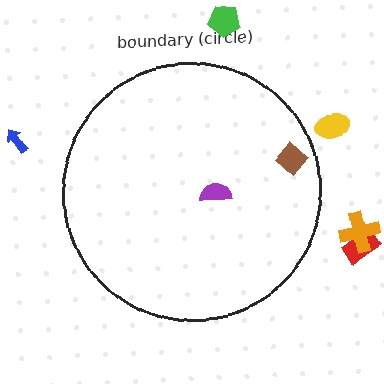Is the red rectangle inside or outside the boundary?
Outside.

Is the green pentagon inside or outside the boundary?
Outside.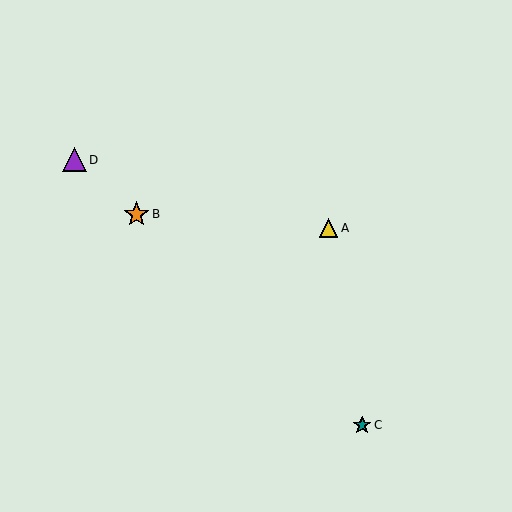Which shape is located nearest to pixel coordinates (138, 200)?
The orange star (labeled B) at (137, 214) is nearest to that location.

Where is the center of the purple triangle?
The center of the purple triangle is at (74, 160).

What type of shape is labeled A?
Shape A is a yellow triangle.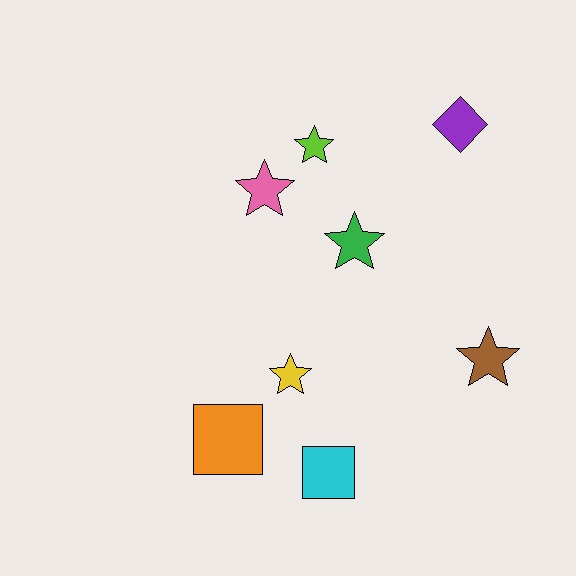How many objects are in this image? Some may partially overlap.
There are 8 objects.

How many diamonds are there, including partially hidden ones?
There is 1 diamond.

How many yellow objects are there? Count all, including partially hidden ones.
There is 1 yellow object.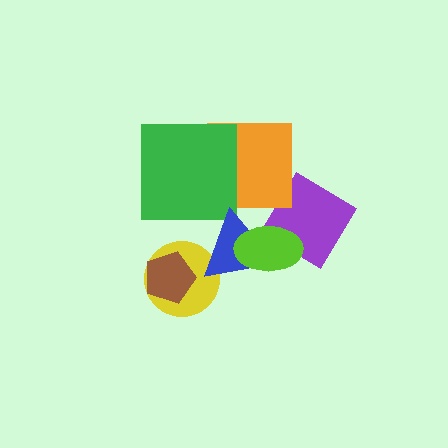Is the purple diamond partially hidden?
Yes, it is partially covered by another shape.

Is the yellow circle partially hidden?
Yes, it is partially covered by another shape.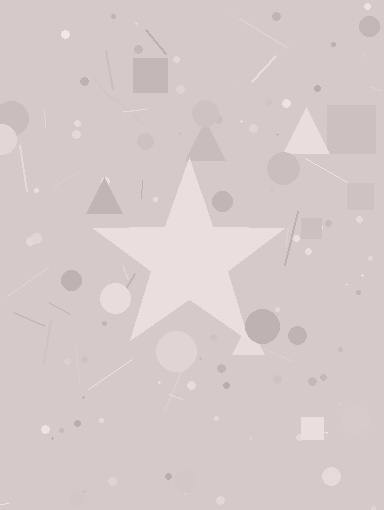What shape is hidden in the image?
A star is hidden in the image.